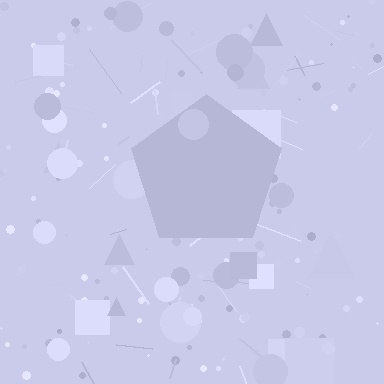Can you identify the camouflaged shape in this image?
The camouflaged shape is a pentagon.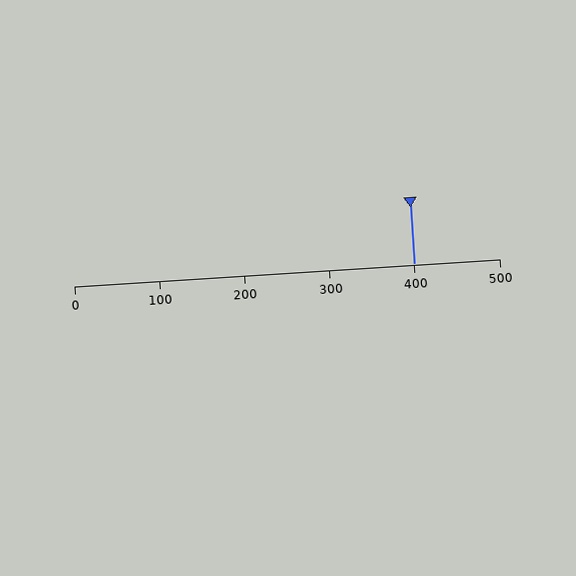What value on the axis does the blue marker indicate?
The marker indicates approximately 400.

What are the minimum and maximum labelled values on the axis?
The axis runs from 0 to 500.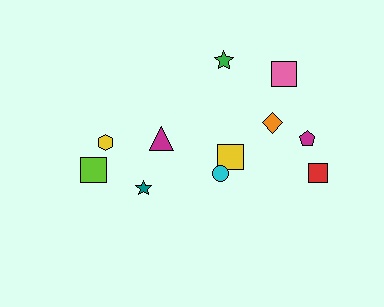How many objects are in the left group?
There are 4 objects.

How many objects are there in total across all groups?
There are 11 objects.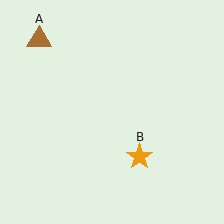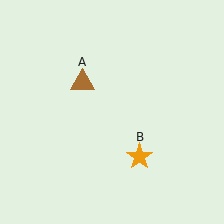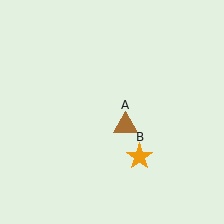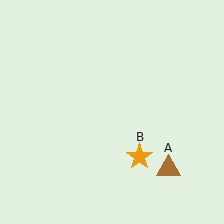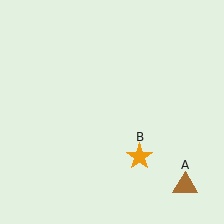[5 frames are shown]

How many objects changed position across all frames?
1 object changed position: brown triangle (object A).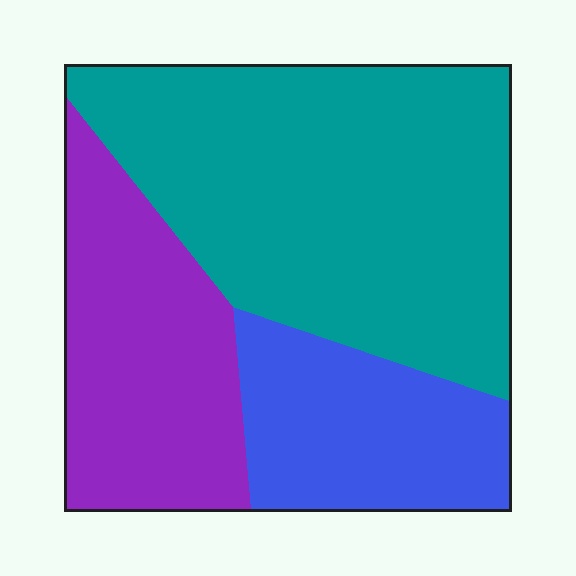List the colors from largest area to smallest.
From largest to smallest: teal, purple, blue.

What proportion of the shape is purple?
Purple covers roughly 25% of the shape.